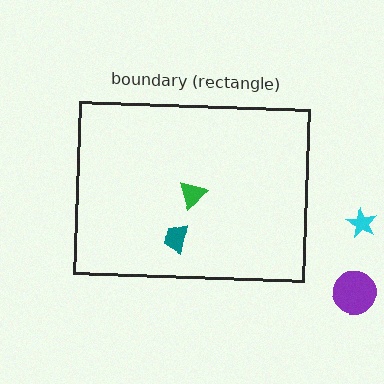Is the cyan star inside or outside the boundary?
Outside.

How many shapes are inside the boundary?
2 inside, 2 outside.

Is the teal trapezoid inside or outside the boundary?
Inside.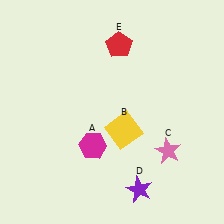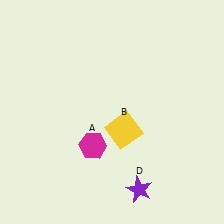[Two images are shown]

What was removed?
The pink star (C), the red pentagon (E) were removed in Image 2.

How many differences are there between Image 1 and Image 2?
There are 2 differences between the two images.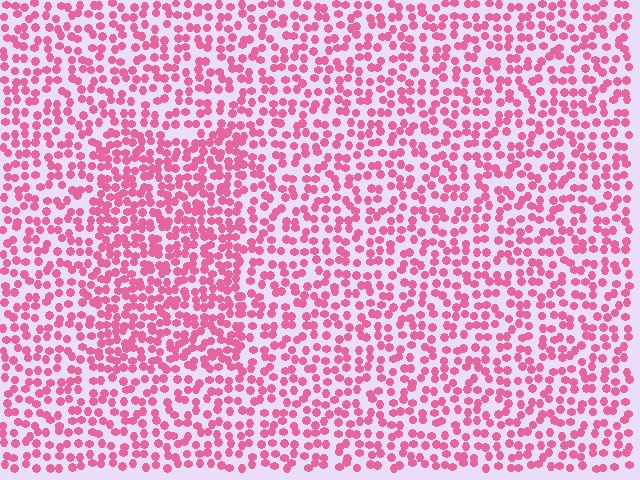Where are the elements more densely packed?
The elements are more densely packed inside the rectangle boundary.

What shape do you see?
I see a rectangle.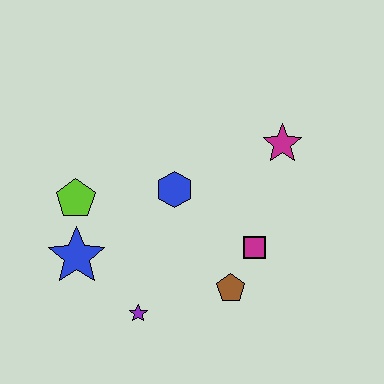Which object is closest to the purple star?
The blue star is closest to the purple star.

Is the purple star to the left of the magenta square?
Yes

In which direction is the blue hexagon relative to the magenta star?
The blue hexagon is to the left of the magenta star.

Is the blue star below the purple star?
No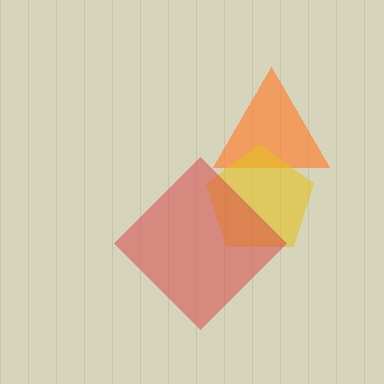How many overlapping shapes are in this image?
There are 3 overlapping shapes in the image.